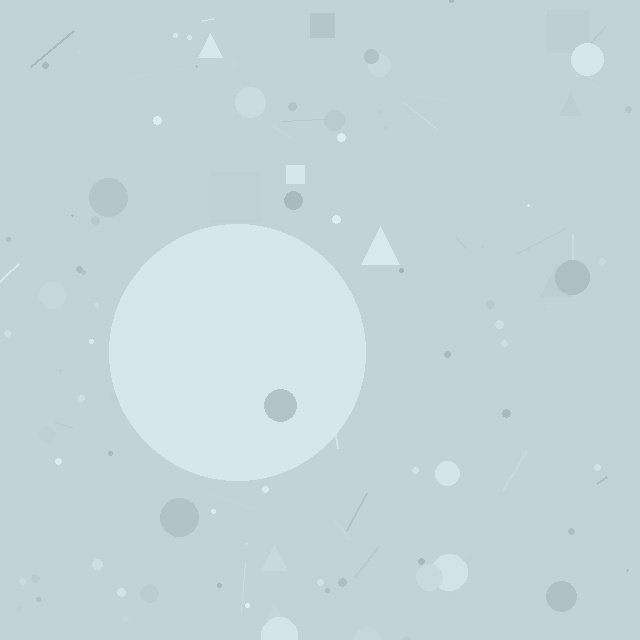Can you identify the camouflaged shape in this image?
The camouflaged shape is a circle.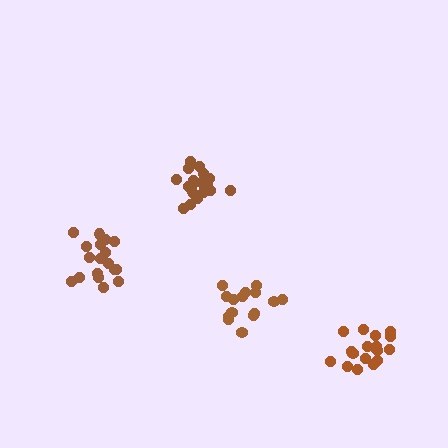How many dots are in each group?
Group 1: 15 dots, Group 2: 20 dots, Group 3: 18 dots, Group 4: 19 dots (72 total).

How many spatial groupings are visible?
There are 4 spatial groupings.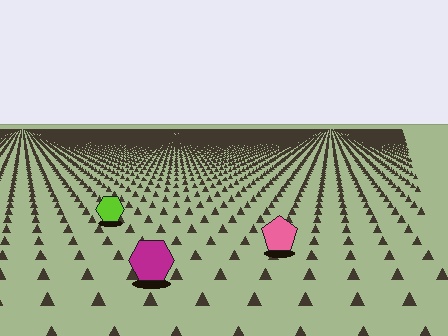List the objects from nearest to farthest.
From nearest to farthest: the magenta hexagon, the pink pentagon, the lime hexagon.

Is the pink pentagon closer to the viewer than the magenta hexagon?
No. The magenta hexagon is closer — you can tell from the texture gradient: the ground texture is coarser near it.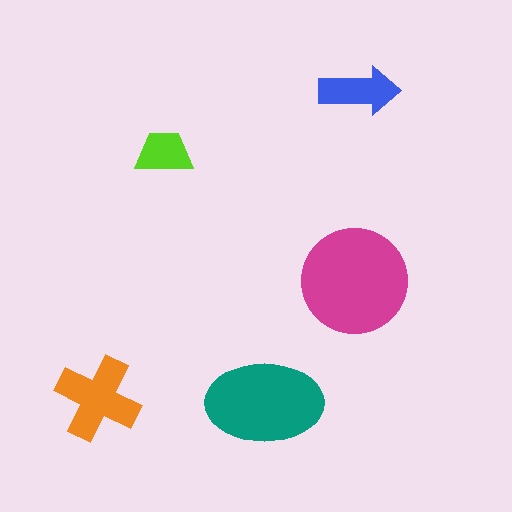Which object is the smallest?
The lime trapezoid.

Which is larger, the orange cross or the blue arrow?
The orange cross.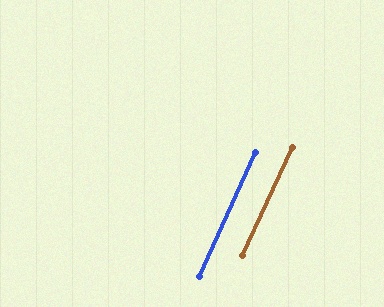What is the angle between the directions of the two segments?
Approximately 1 degree.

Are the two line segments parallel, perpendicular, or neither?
Parallel — their directions differ by only 0.5°.